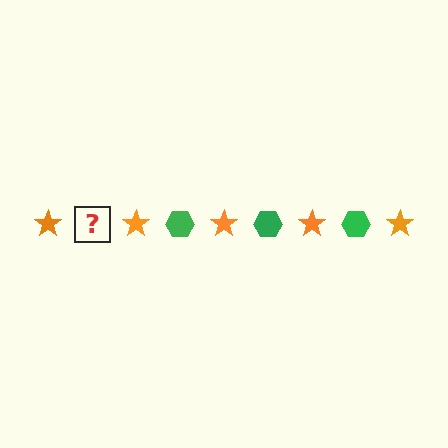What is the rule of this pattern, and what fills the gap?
The rule is that the pattern alternates between orange star and green hexagon. The gap should be filled with a green hexagon.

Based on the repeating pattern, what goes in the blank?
The blank should be a green hexagon.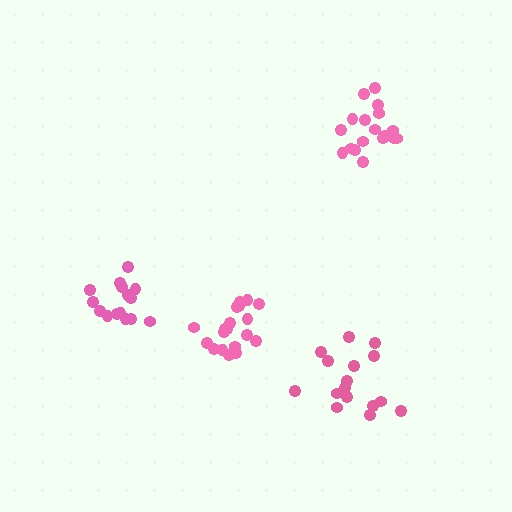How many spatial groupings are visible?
There are 4 spatial groupings.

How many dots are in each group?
Group 1: 18 dots, Group 2: 16 dots, Group 3: 20 dots, Group 4: 15 dots (69 total).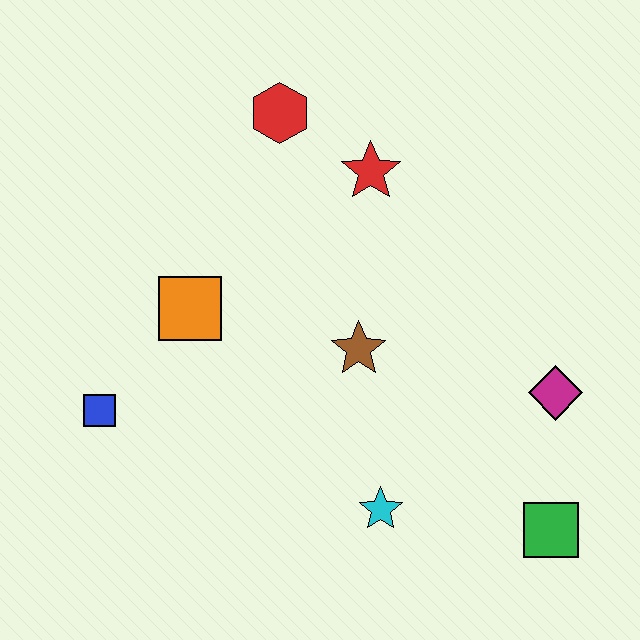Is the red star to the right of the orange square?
Yes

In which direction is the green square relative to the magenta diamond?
The green square is below the magenta diamond.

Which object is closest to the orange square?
The blue square is closest to the orange square.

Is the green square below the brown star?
Yes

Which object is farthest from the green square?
The red hexagon is farthest from the green square.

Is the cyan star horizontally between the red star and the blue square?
No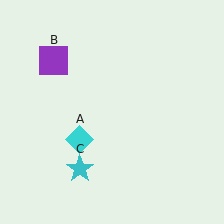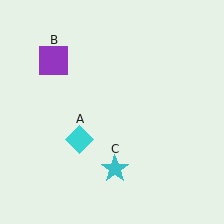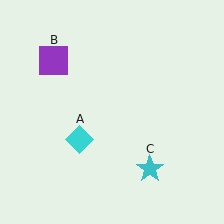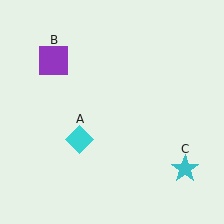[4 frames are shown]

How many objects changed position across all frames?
1 object changed position: cyan star (object C).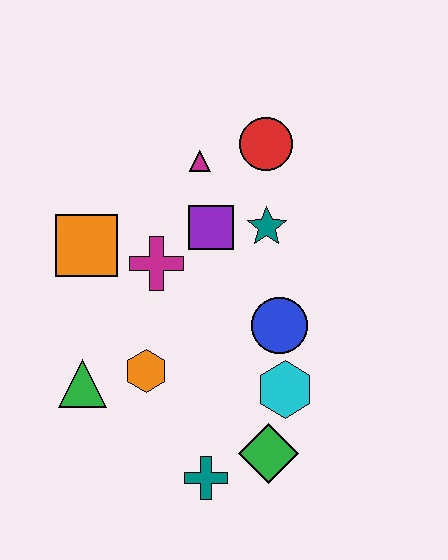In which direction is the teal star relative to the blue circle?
The teal star is above the blue circle.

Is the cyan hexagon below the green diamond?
No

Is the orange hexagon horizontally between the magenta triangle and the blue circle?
No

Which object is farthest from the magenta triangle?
The teal cross is farthest from the magenta triangle.